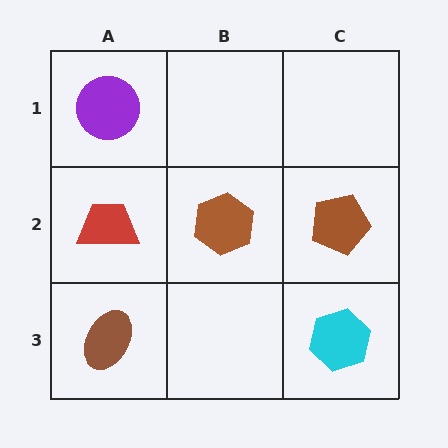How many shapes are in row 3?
2 shapes.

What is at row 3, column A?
A brown ellipse.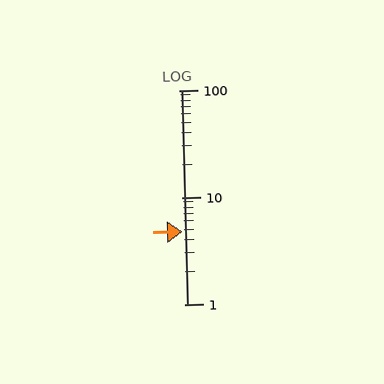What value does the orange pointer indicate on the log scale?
The pointer indicates approximately 4.8.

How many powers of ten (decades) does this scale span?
The scale spans 2 decades, from 1 to 100.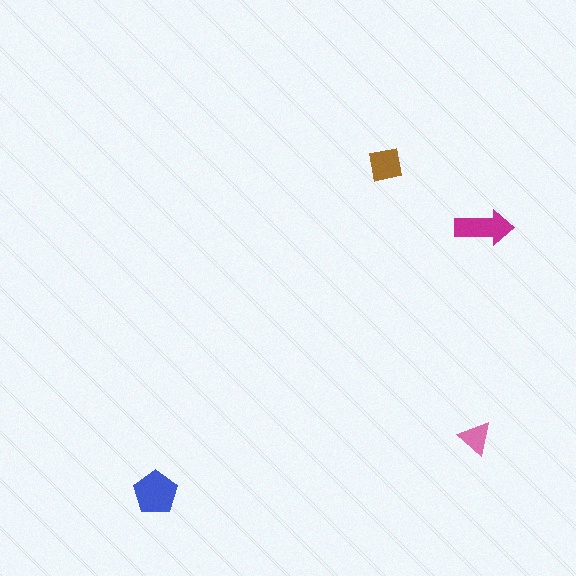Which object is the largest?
The blue pentagon.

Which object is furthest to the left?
The blue pentagon is leftmost.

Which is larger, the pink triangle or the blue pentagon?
The blue pentagon.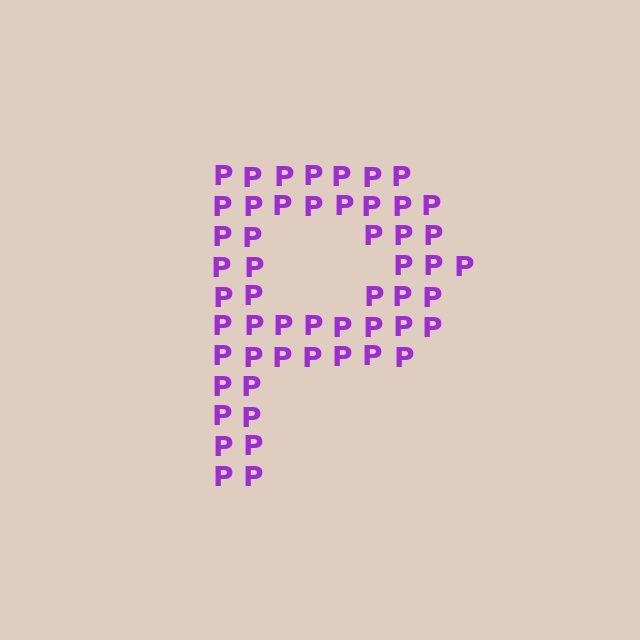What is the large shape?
The large shape is the letter P.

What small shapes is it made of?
It is made of small letter P's.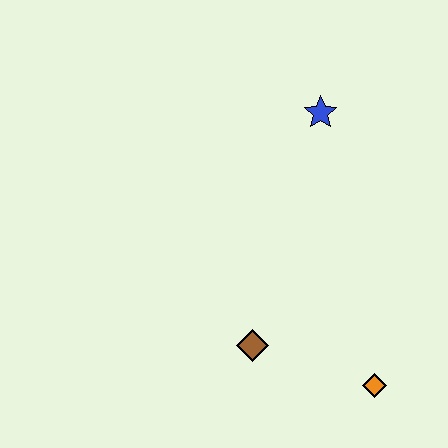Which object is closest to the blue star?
The brown diamond is closest to the blue star.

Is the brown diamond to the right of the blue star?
No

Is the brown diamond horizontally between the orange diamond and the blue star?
No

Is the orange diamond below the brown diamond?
Yes